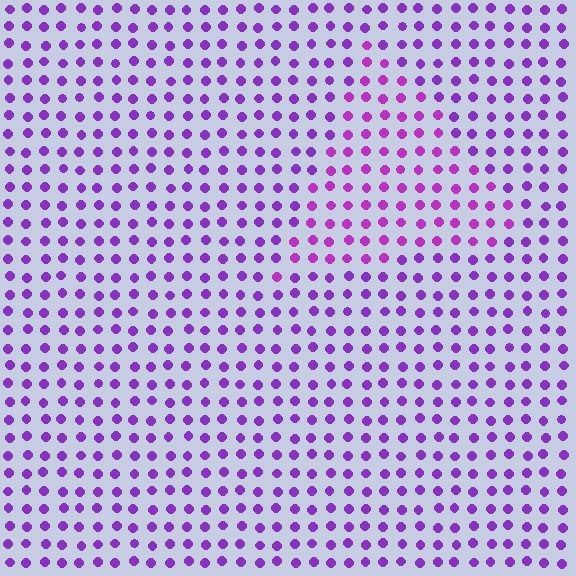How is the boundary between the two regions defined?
The boundary is defined purely by a slight shift in hue (about 21 degrees). Spacing, size, and orientation are identical on both sides.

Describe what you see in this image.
The image is filled with small purple elements in a uniform arrangement. A triangle-shaped region is visible where the elements are tinted to a slightly different hue, forming a subtle color boundary.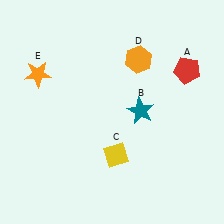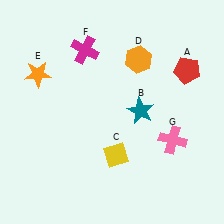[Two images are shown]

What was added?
A magenta cross (F), a pink cross (G) were added in Image 2.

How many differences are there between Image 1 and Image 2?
There are 2 differences between the two images.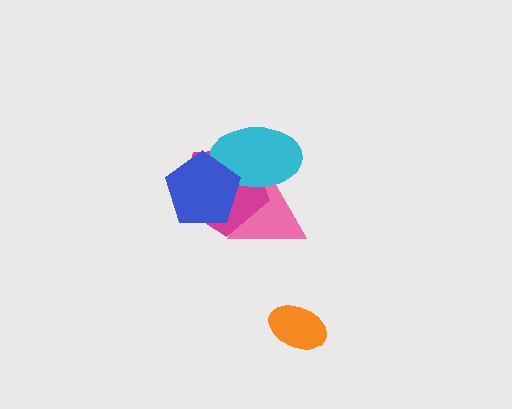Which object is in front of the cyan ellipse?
The blue pentagon is in front of the cyan ellipse.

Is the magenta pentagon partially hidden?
Yes, it is partially covered by another shape.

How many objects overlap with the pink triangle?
3 objects overlap with the pink triangle.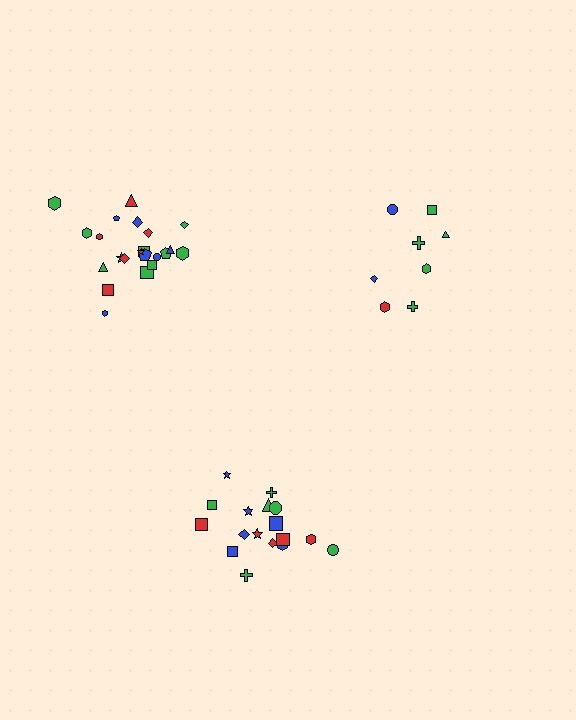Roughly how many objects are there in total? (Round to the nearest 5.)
Roughly 50 objects in total.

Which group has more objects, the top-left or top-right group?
The top-left group.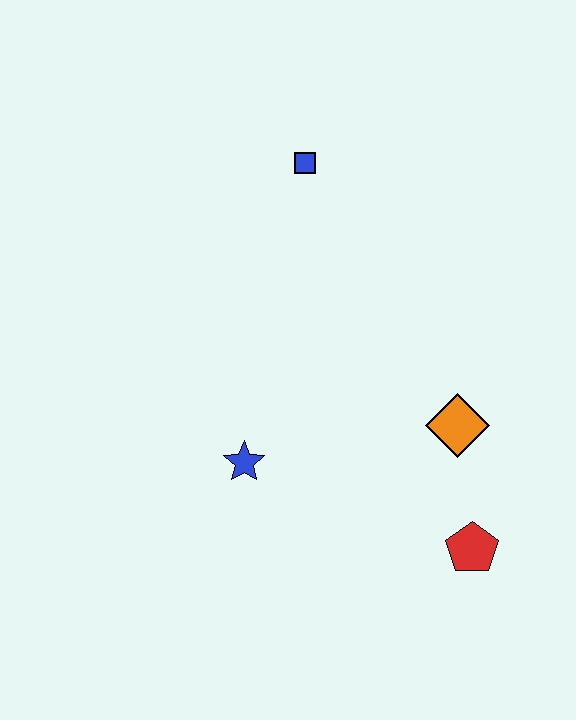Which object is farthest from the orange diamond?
The blue square is farthest from the orange diamond.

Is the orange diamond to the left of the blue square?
No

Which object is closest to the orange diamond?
The red pentagon is closest to the orange diamond.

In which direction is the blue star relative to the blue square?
The blue star is below the blue square.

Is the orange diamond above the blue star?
Yes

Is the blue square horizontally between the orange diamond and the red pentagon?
No